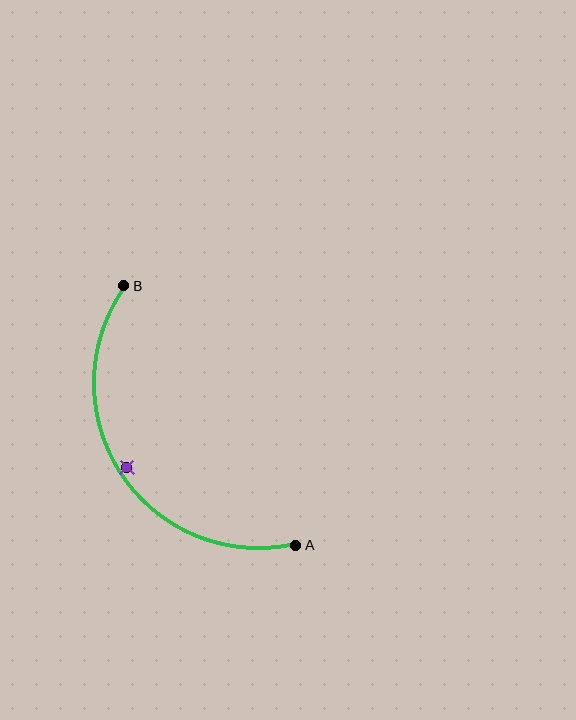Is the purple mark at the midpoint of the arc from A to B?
No — the purple mark does not lie on the arc at all. It sits slightly inside the curve.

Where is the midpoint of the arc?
The arc midpoint is the point on the curve farthest from the straight line joining A and B. It sits to the left of that line.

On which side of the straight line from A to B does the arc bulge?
The arc bulges to the left of the straight line connecting A and B.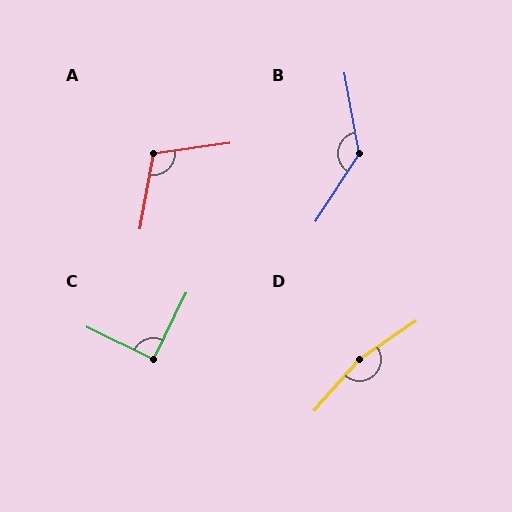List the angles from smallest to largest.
C (90°), A (108°), B (136°), D (166°).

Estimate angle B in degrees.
Approximately 136 degrees.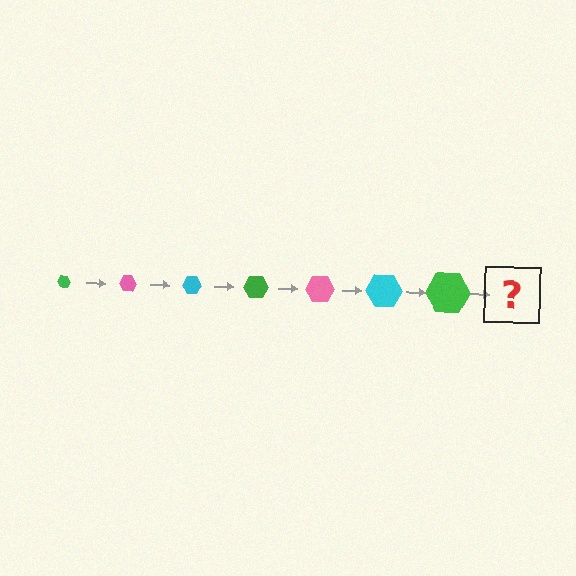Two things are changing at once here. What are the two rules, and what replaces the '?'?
The two rules are that the hexagon grows larger each step and the color cycles through green, pink, and cyan. The '?' should be a pink hexagon, larger than the previous one.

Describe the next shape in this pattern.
It should be a pink hexagon, larger than the previous one.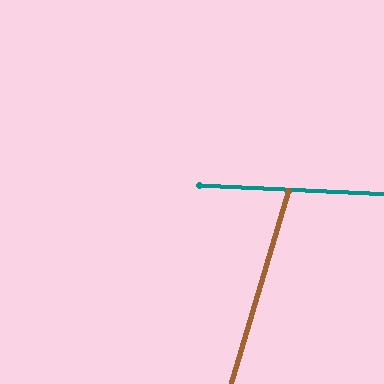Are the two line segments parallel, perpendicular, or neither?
Neither parallel nor perpendicular — they differ by about 76°.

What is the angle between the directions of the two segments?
Approximately 76 degrees.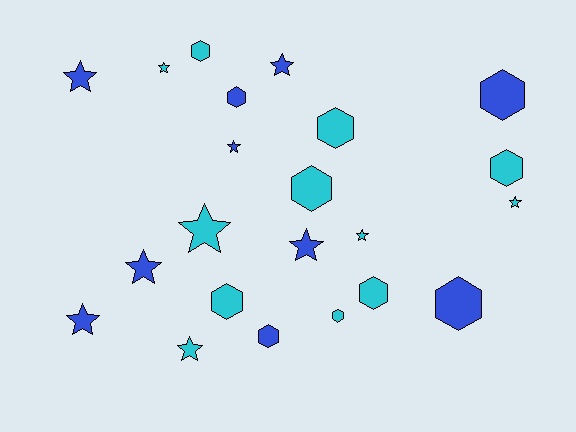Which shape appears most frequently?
Star, with 11 objects.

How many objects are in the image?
There are 22 objects.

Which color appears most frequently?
Cyan, with 12 objects.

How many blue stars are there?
There are 6 blue stars.